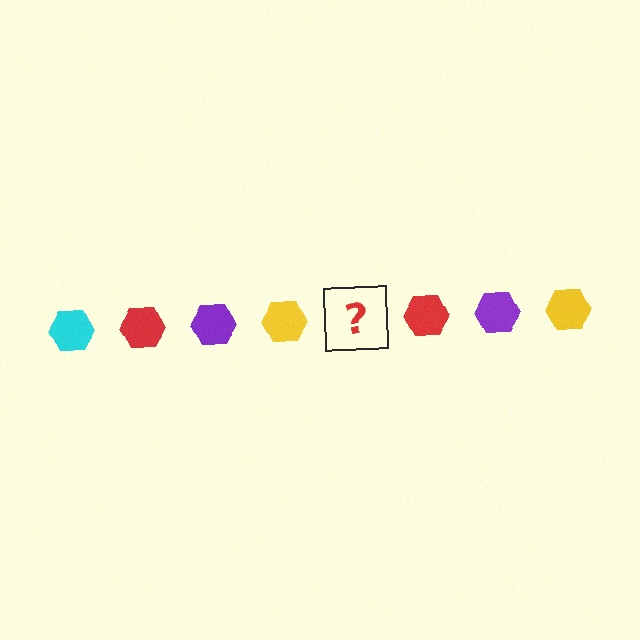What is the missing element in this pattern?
The missing element is a cyan hexagon.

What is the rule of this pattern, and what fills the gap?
The rule is that the pattern cycles through cyan, red, purple, yellow hexagons. The gap should be filled with a cyan hexagon.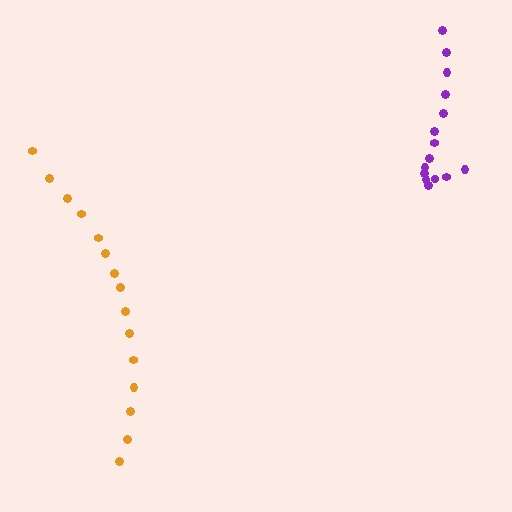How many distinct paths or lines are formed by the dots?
There are 2 distinct paths.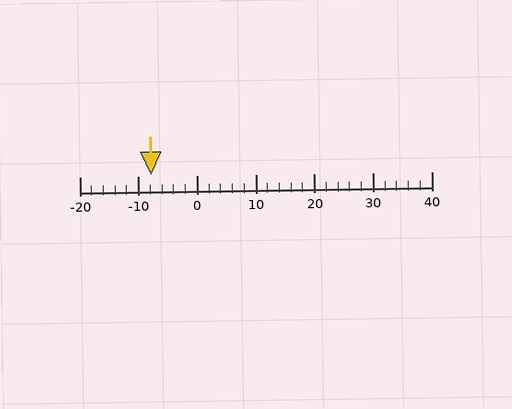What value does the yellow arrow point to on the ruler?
The yellow arrow points to approximately -8.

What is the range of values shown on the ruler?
The ruler shows values from -20 to 40.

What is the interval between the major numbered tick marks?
The major tick marks are spaced 10 units apart.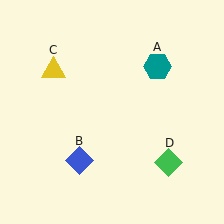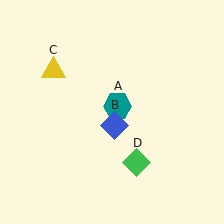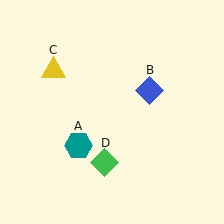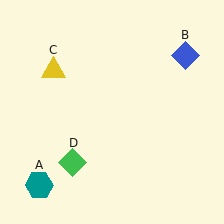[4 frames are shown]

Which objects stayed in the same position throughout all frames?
Yellow triangle (object C) remained stationary.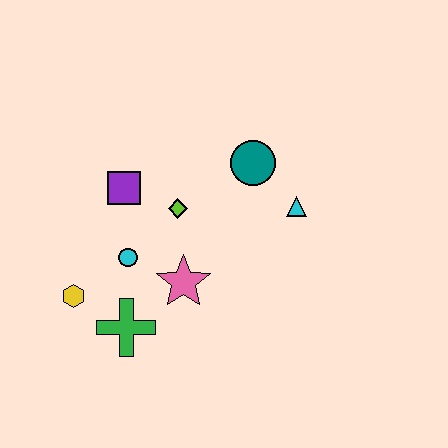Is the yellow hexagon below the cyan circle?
Yes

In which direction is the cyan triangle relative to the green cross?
The cyan triangle is to the right of the green cross.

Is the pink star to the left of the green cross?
No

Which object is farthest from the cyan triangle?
The yellow hexagon is farthest from the cyan triangle.